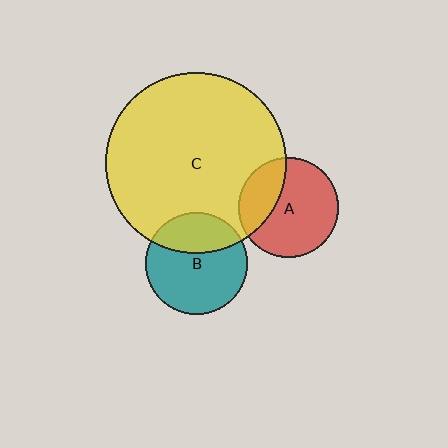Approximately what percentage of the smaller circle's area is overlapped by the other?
Approximately 35%.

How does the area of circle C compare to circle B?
Approximately 3.2 times.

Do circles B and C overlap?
Yes.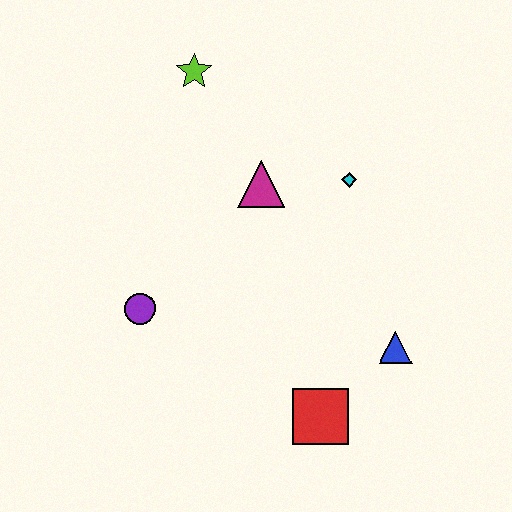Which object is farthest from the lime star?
The red square is farthest from the lime star.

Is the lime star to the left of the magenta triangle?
Yes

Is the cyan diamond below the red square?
No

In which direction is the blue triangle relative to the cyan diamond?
The blue triangle is below the cyan diamond.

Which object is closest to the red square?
The blue triangle is closest to the red square.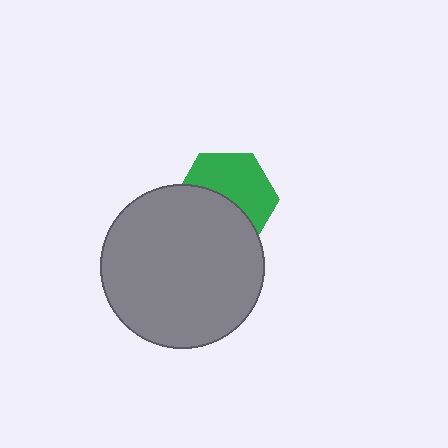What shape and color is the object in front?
The object in front is a gray circle.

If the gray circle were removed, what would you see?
You would see the complete green hexagon.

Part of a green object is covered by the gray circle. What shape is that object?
It is a hexagon.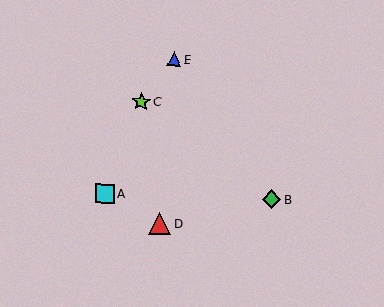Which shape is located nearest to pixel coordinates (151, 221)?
The red triangle (labeled D) at (160, 223) is nearest to that location.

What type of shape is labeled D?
Shape D is a red triangle.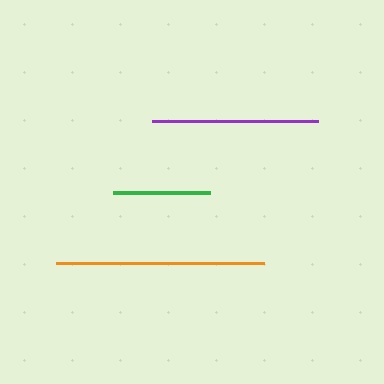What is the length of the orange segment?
The orange segment is approximately 208 pixels long.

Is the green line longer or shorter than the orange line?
The orange line is longer than the green line.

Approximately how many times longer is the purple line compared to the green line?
The purple line is approximately 1.7 times the length of the green line.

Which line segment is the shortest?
The green line is the shortest at approximately 97 pixels.